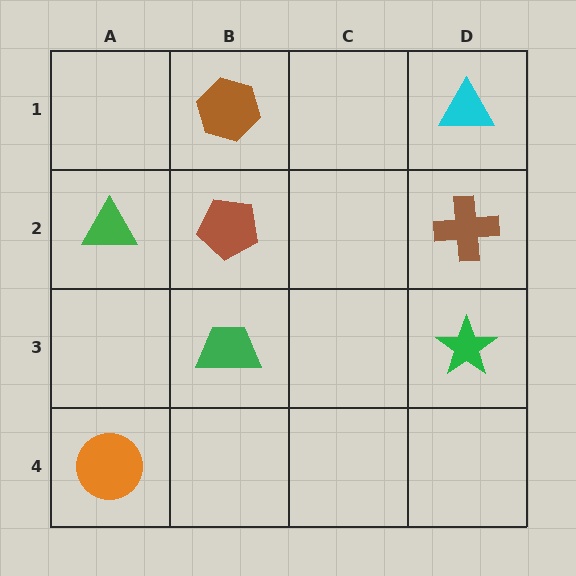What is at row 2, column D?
A brown cross.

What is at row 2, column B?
A brown pentagon.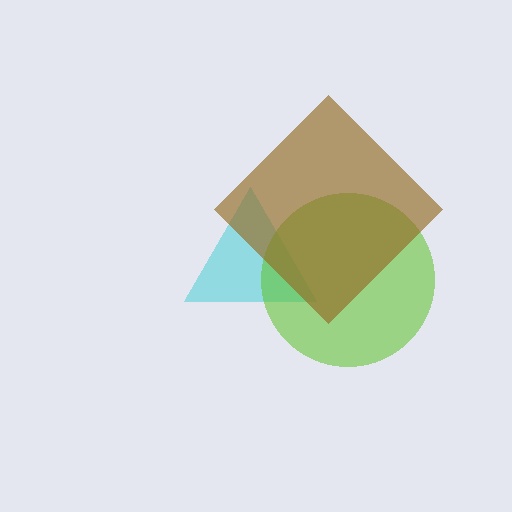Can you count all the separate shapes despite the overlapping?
Yes, there are 3 separate shapes.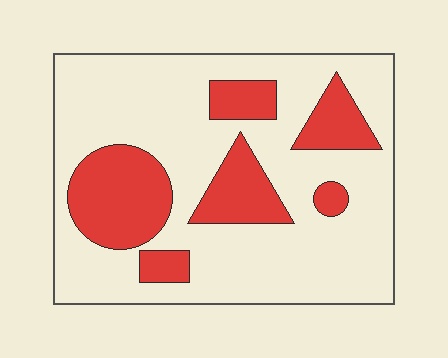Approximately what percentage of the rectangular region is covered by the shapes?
Approximately 25%.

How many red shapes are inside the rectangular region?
6.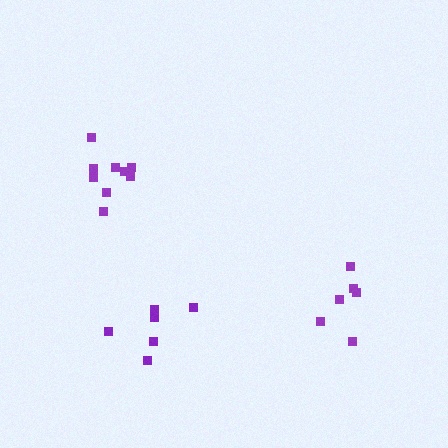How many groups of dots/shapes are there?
There are 3 groups.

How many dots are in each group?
Group 1: 6 dots, Group 2: 6 dots, Group 3: 9 dots (21 total).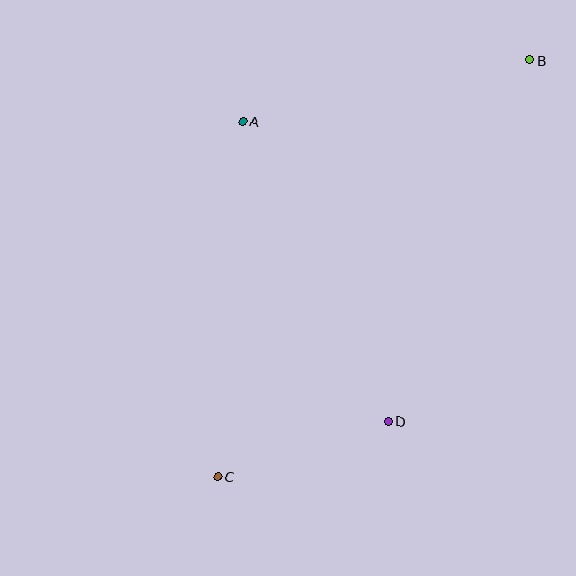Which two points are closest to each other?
Points C and D are closest to each other.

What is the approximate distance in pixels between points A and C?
The distance between A and C is approximately 356 pixels.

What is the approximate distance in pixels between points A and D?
The distance between A and D is approximately 334 pixels.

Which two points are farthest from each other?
Points B and C are farthest from each other.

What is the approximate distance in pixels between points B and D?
The distance between B and D is approximately 388 pixels.